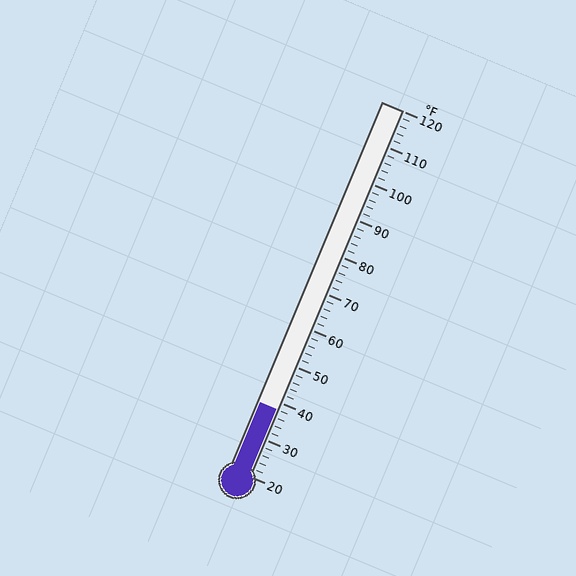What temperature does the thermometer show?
The thermometer shows approximately 38°F.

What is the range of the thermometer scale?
The thermometer scale ranges from 20°F to 120°F.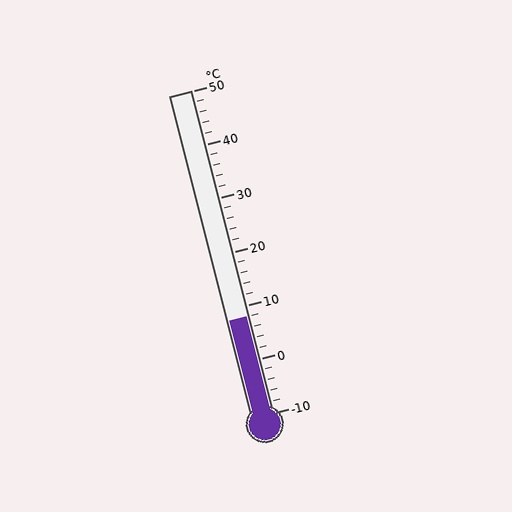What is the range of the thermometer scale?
The thermometer scale ranges from -10°C to 50°C.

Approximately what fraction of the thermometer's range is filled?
The thermometer is filled to approximately 30% of its range.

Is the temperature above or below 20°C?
The temperature is below 20°C.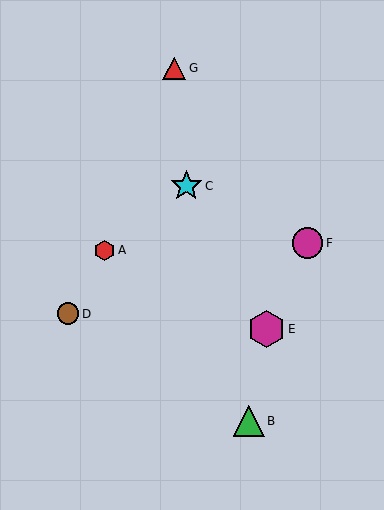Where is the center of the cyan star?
The center of the cyan star is at (186, 186).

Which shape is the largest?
The magenta hexagon (labeled E) is the largest.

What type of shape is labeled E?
Shape E is a magenta hexagon.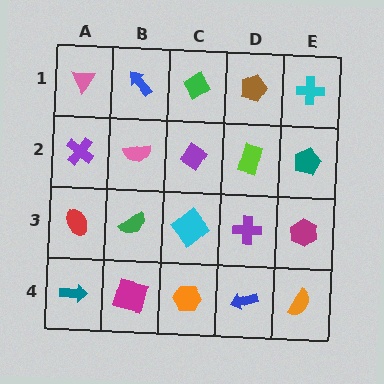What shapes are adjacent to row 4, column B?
A green semicircle (row 3, column B), a teal arrow (row 4, column A), an orange hexagon (row 4, column C).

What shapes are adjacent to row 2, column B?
A blue arrow (row 1, column B), a green semicircle (row 3, column B), a purple cross (row 2, column A), a purple diamond (row 2, column C).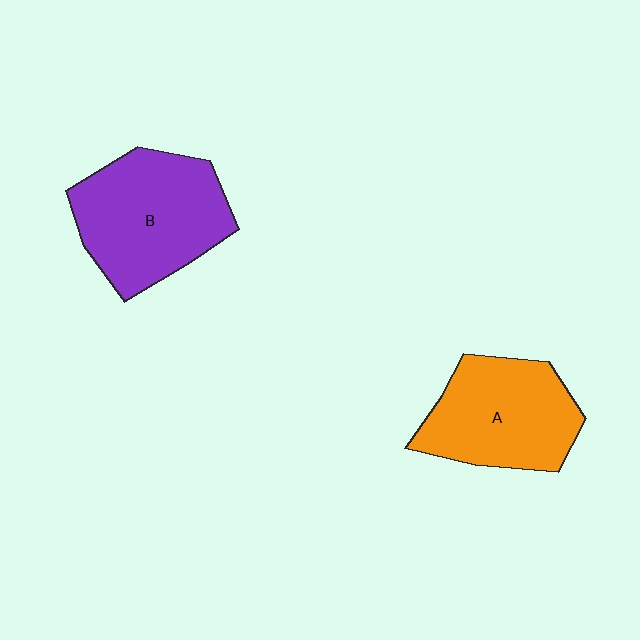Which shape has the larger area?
Shape B (purple).